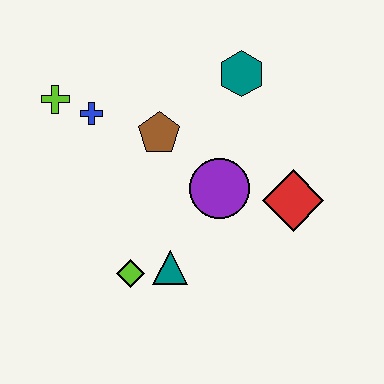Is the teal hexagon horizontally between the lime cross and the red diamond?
Yes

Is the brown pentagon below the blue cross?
Yes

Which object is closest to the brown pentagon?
The blue cross is closest to the brown pentagon.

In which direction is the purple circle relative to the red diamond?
The purple circle is to the left of the red diamond.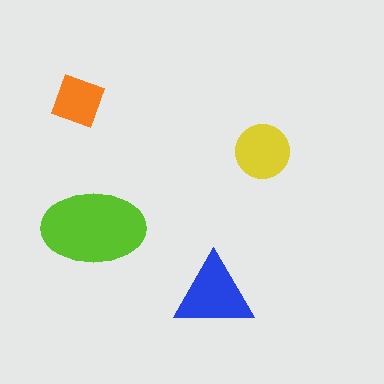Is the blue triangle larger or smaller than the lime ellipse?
Smaller.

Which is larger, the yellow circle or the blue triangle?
The blue triangle.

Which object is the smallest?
The orange square.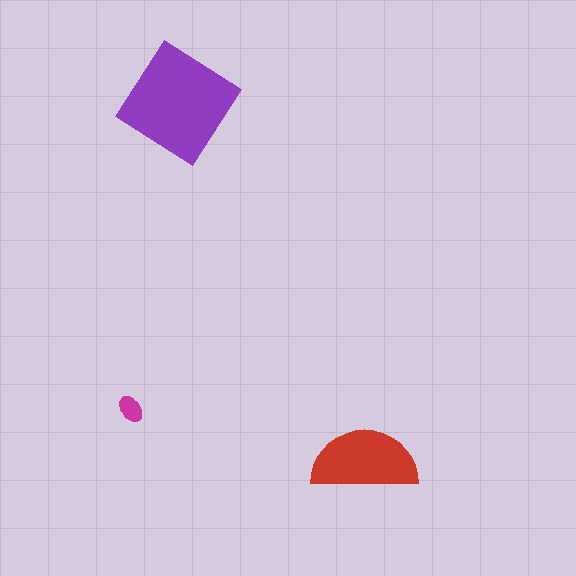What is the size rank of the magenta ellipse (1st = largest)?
3rd.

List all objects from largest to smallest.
The purple diamond, the red semicircle, the magenta ellipse.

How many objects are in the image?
There are 3 objects in the image.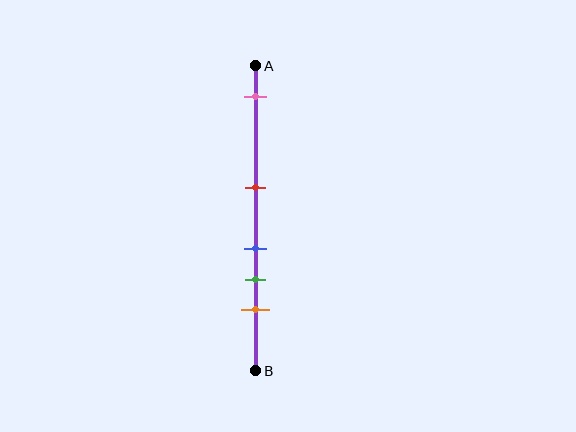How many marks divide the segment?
There are 5 marks dividing the segment.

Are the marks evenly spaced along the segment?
No, the marks are not evenly spaced.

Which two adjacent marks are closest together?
The blue and green marks are the closest adjacent pair.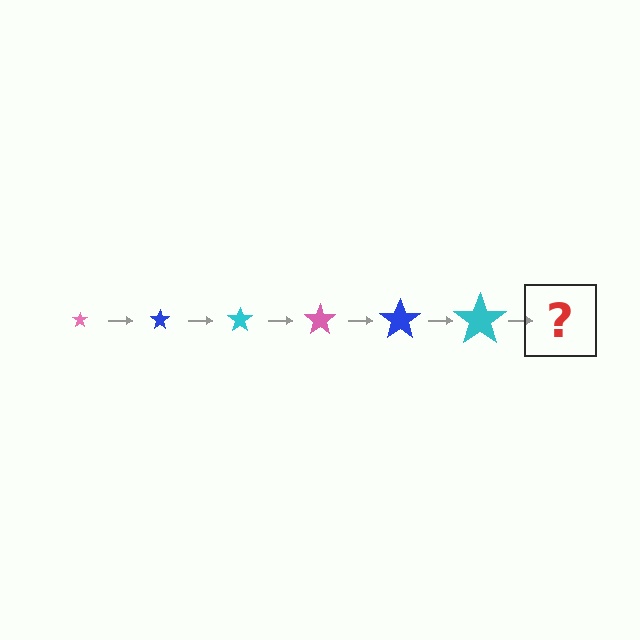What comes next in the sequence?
The next element should be a pink star, larger than the previous one.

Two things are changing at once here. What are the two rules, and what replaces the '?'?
The two rules are that the star grows larger each step and the color cycles through pink, blue, and cyan. The '?' should be a pink star, larger than the previous one.